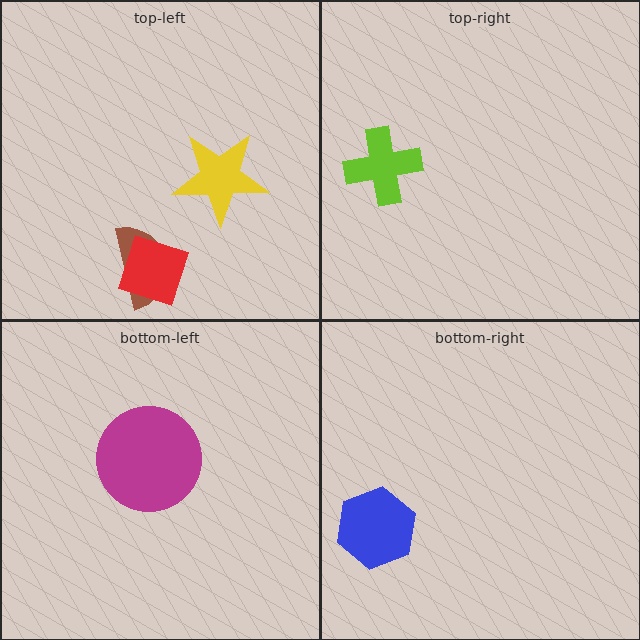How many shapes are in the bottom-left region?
1.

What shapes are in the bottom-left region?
The magenta circle.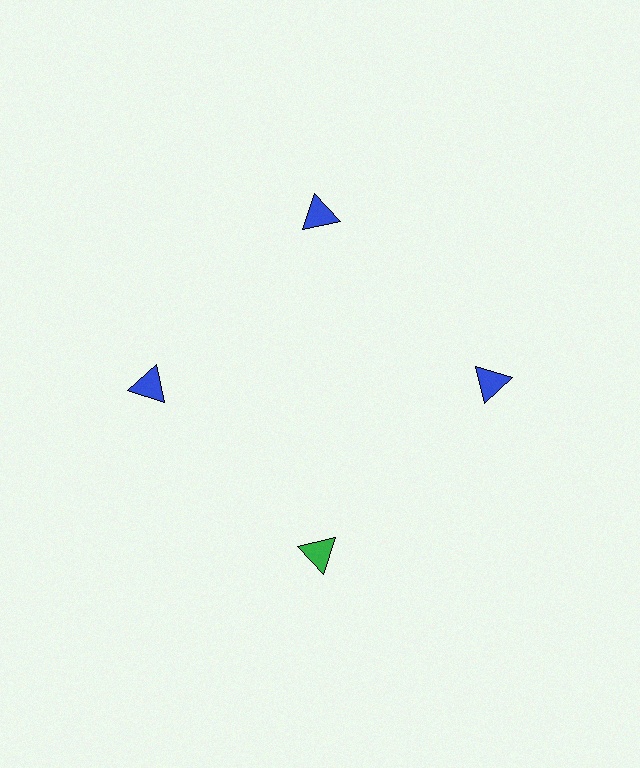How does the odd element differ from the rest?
It has a different color: green instead of blue.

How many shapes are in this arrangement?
There are 4 shapes arranged in a ring pattern.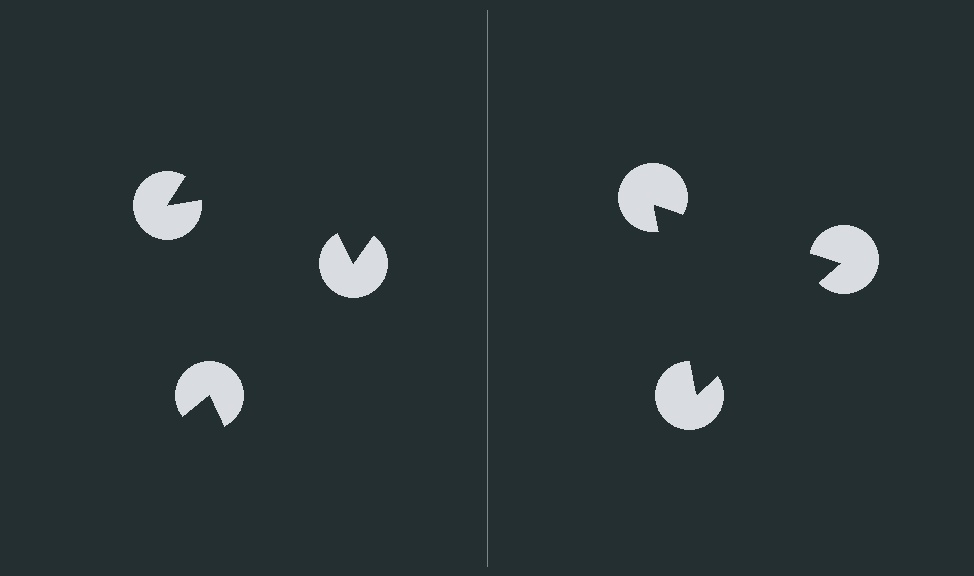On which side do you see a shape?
An illusory triangle appears on the right side. On the left side the wedge cuts are rotated, so no coherent shape forms.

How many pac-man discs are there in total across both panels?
6 — 3 on each side.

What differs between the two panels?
The pac-man discs are positioned identically on both sides; only the wedge orientations differ. On the right they align to a triangle; on the left they are misaligned.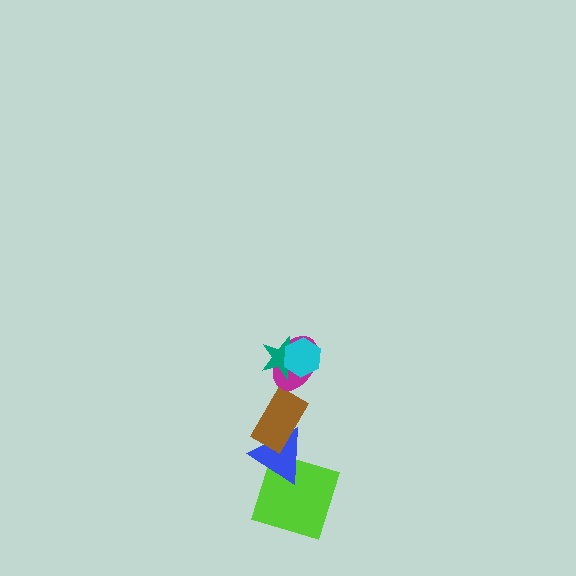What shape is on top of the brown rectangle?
The magenta ellipse is on top of the brown rectangle.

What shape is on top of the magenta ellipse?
The teal star is on top of the magenta ellipse.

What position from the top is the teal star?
The teal star is 2nd from the top.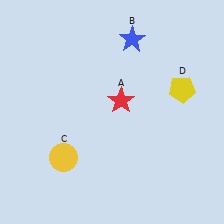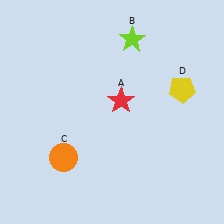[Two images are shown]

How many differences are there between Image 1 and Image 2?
There are 2 differences between the two images.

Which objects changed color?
B changed from blue to lime. C changed from yellow to orange.